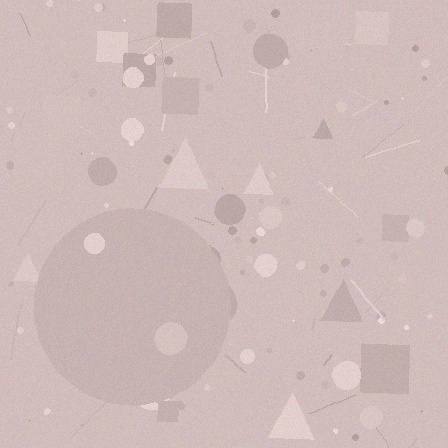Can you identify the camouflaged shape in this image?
The camouflaged shape is a circle.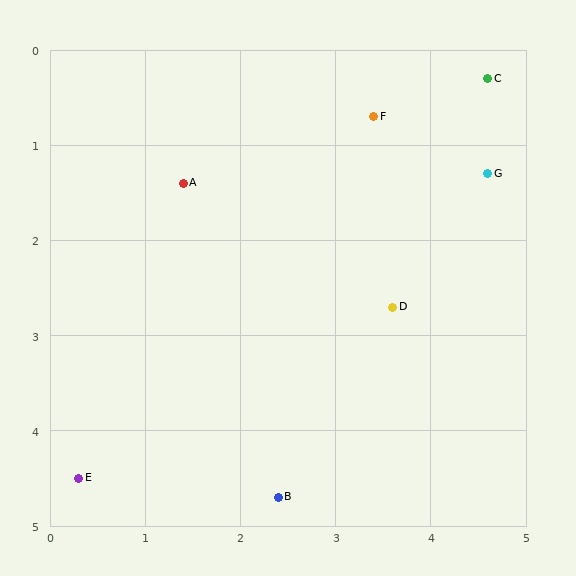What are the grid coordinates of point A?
Point A is at approximately (1.4, 1.4).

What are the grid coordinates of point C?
Point C is at approximately (4.6, 0.3).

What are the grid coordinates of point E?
Point E is at approximately (0.3, 4.5).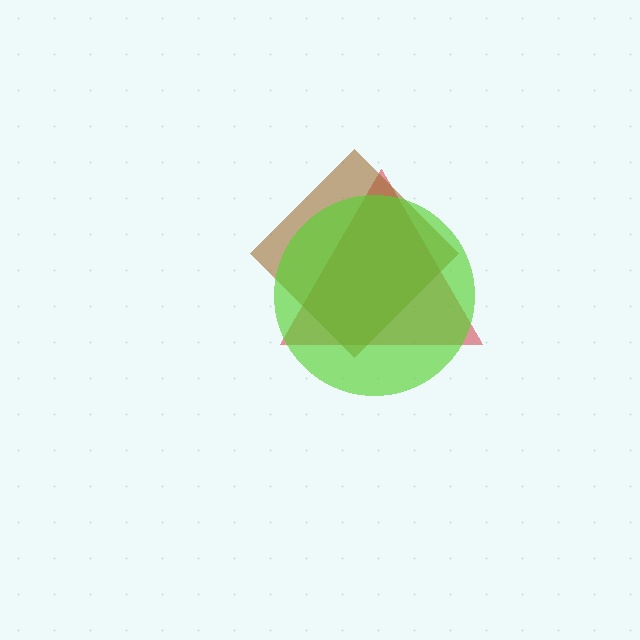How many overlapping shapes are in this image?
There are 3 overlapping shapes in the image.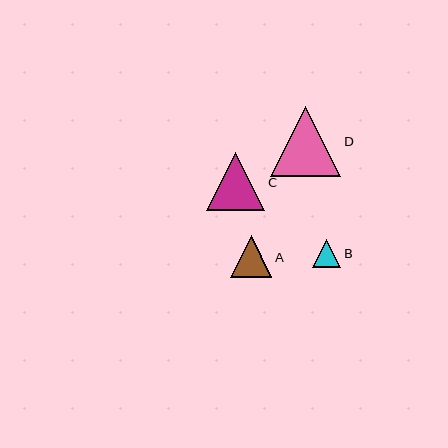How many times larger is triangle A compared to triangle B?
Triangle A is approximately 1.5 times the size of triangle B.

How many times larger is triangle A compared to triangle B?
Triangle A is approximately 1.5 times the size of triangle B.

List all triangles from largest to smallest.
From largest to smallest: D, C, A, B.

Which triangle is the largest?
Triangle D is the largest with a size of approximately 70 pixels.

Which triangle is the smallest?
Triangle B is the smallest with a size of approximately 28 pixels.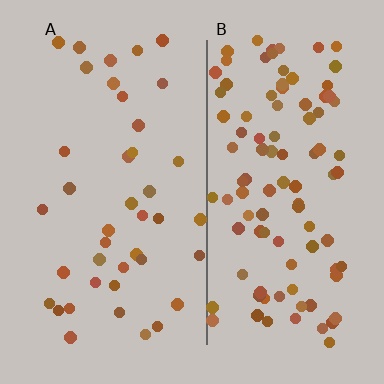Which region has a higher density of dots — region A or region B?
B (the right).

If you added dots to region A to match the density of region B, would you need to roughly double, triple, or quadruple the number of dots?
Approximately double.